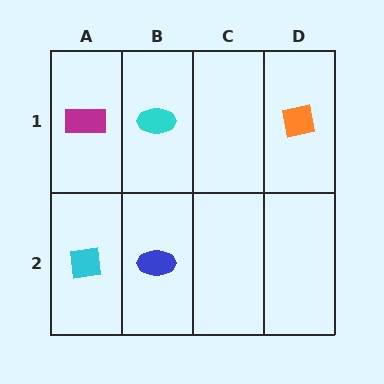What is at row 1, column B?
A cyan ellipse.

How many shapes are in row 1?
3 shapes.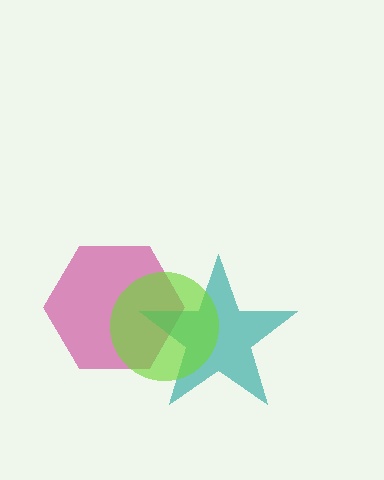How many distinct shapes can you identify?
There are 3 distinct shapes: a magenta hexagon, a teal star, a lime circle.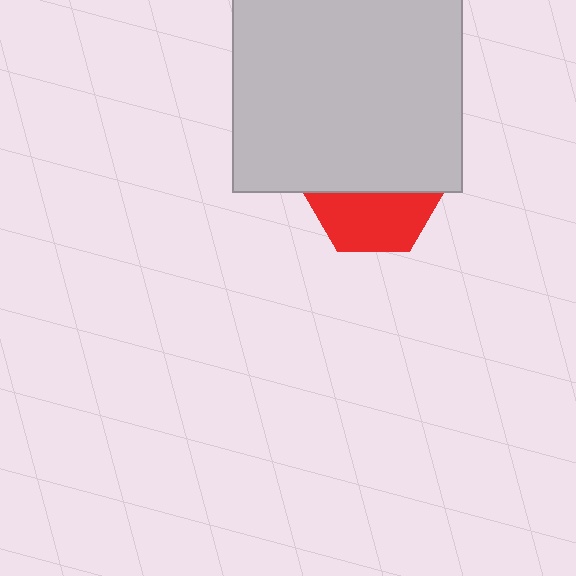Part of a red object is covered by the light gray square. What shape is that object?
It is a hexagon.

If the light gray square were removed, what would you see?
You would see the complete red hexagon.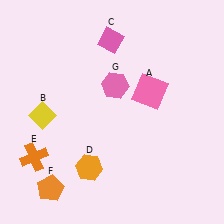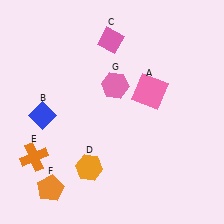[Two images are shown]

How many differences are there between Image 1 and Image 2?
There is 1 difference between the two images.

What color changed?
The diamond (B) changed from yellow in Image 1 to blue in Image 2.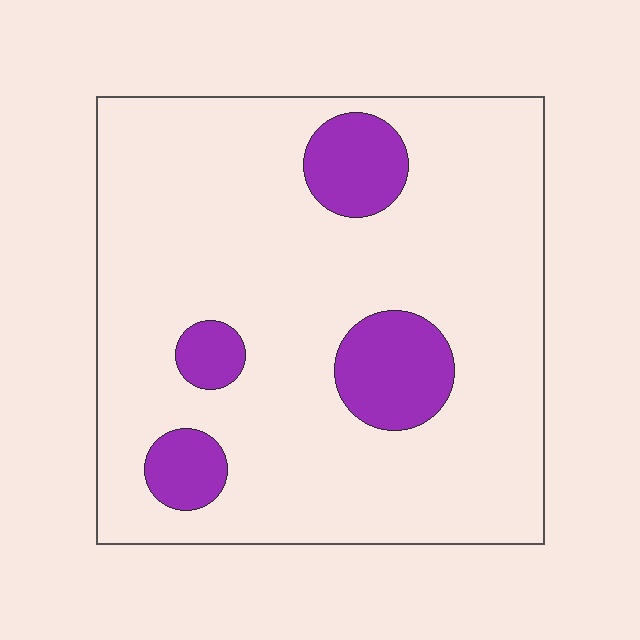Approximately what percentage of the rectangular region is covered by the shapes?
Approximately 15%.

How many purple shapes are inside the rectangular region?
4.